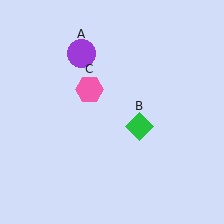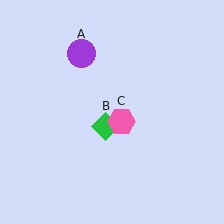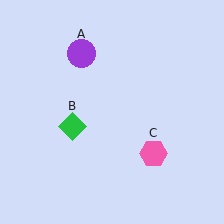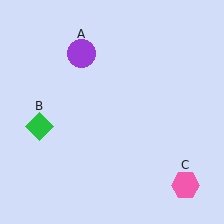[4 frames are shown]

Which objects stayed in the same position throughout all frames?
Purple circle (object A) remained stationary.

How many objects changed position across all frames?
2 objects changed position: green diamond (object B), pink hexagon (object C).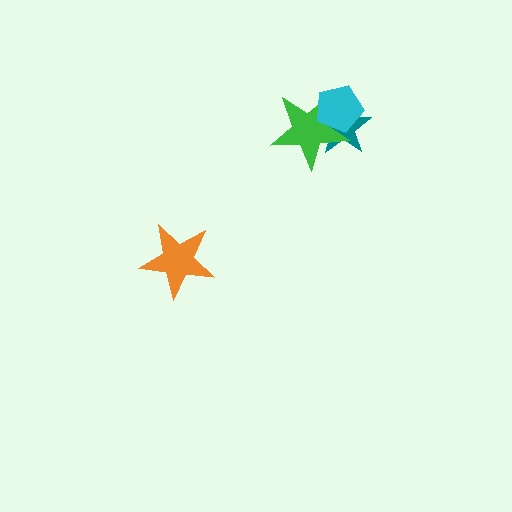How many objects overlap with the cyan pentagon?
2 objects overlap with the cyan pentagon.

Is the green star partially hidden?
Yes, it is partially covered by another shape.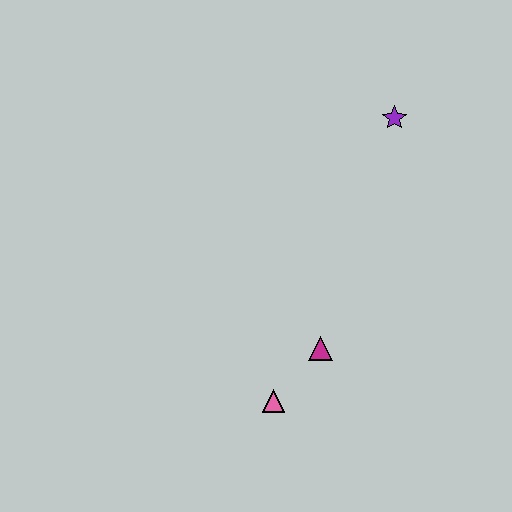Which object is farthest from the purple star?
The pink triangle is farthest from the purple star.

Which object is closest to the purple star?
The magenta triangle is closest to the purple star.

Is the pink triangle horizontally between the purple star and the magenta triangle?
No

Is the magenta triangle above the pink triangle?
Yes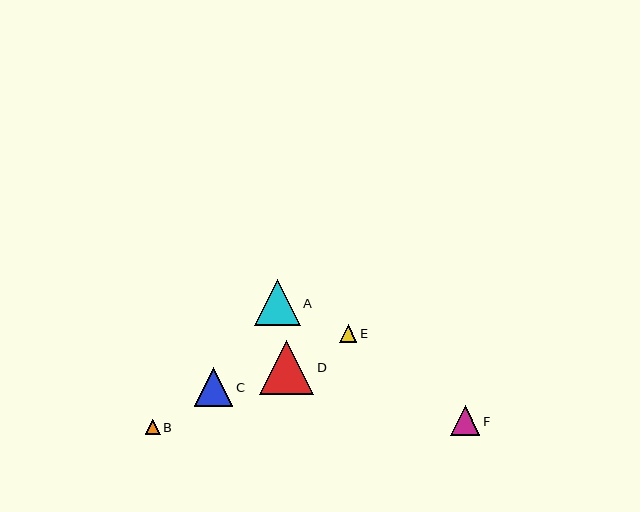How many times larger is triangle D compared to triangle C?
Triangle D is approximately 1.4 times the size of triangle C.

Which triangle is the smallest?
Triangle B is the smallest with a size of approximately 15 pixels.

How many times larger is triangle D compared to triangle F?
Triangle D is approximately 1.8 times the size of triangle F.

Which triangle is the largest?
Triangle D is the largest with a size of approximately 54 pixels.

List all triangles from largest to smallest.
From largest to smallest: D, A, C, F, E, B.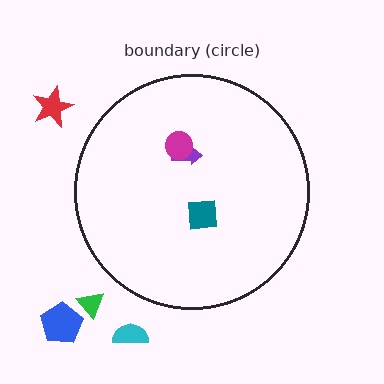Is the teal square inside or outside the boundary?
Inside.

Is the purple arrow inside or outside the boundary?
Inside.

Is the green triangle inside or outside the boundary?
Outside.